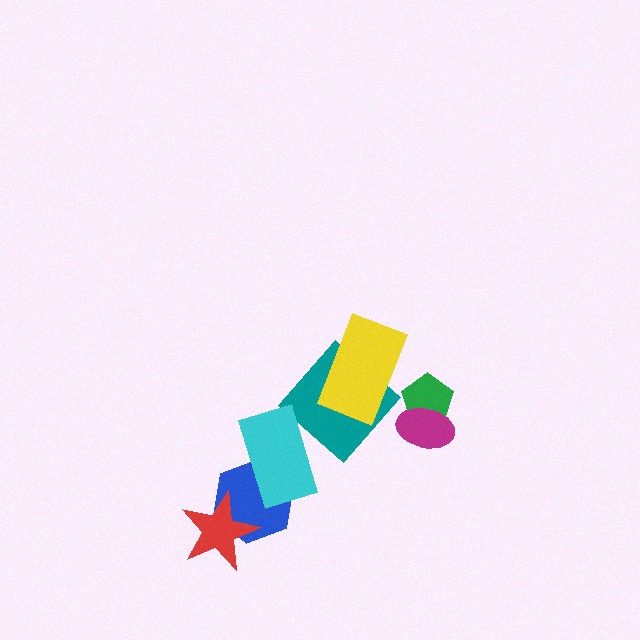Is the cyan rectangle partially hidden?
No, no other shape covers it.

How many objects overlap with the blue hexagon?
2 objects overlap with the blue hexagon.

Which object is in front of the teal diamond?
The yellow rectangle is in front of the teal diamond.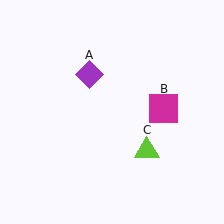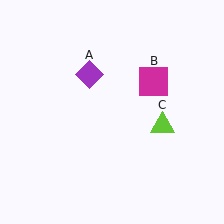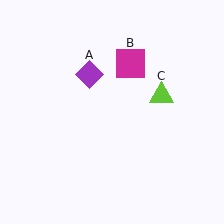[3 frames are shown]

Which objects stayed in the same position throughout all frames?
Purple diamond (object A) remained stationary.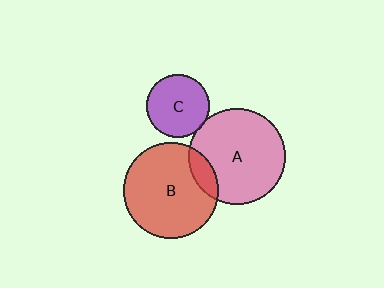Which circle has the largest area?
Circle A (pink).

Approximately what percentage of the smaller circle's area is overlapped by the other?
Approximately 5%.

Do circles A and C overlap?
Yes.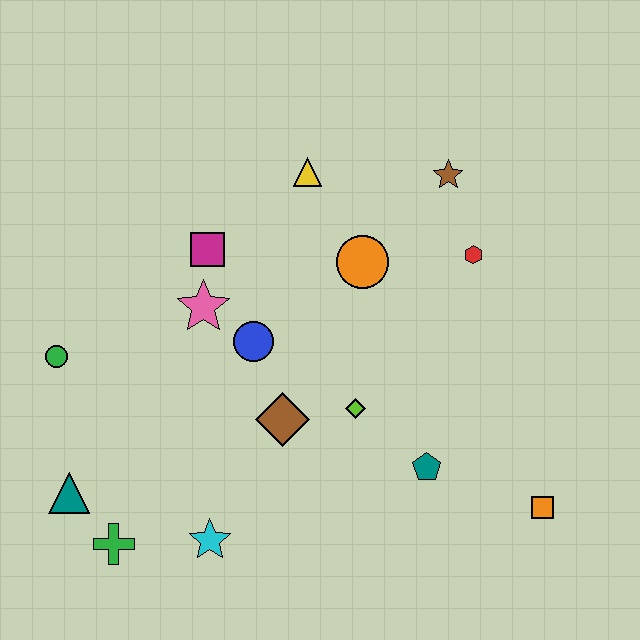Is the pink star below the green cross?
No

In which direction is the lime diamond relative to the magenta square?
The lime diamond is below the magenta square.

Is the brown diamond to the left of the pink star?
No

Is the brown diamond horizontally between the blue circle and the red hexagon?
Yes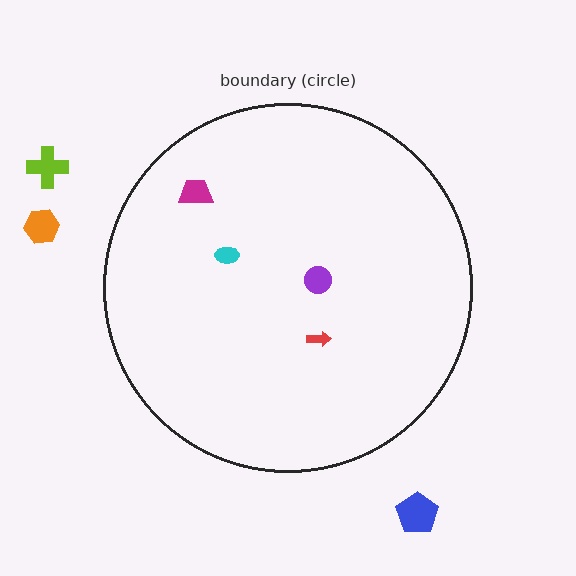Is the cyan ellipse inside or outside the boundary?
Inside.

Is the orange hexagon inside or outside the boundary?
Outside.